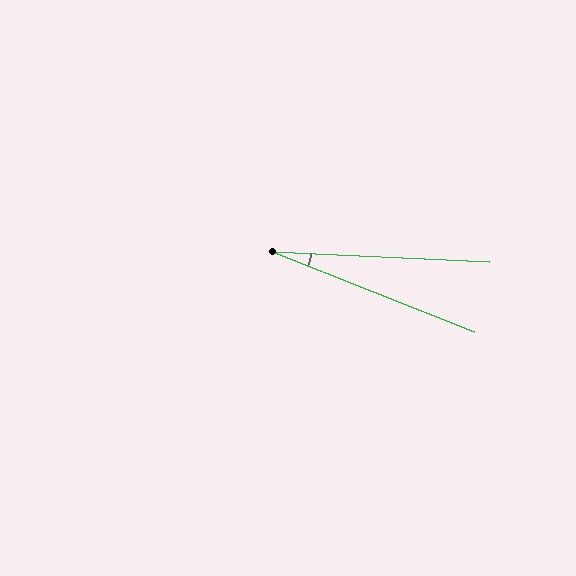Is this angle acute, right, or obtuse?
It is acute.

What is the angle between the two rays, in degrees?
Approximately 19 degrees.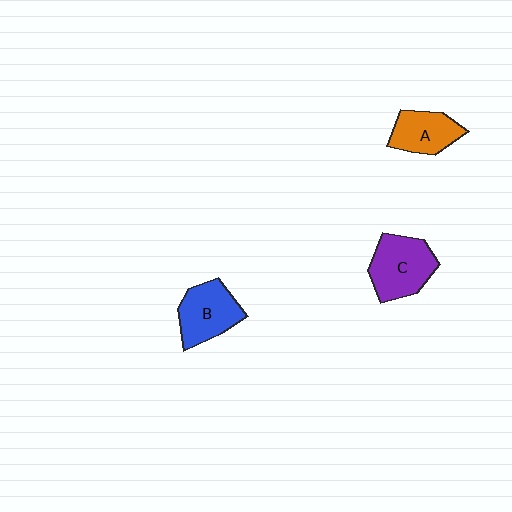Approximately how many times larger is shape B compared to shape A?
Approximately 1.2 times.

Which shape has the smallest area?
Shape A (orange).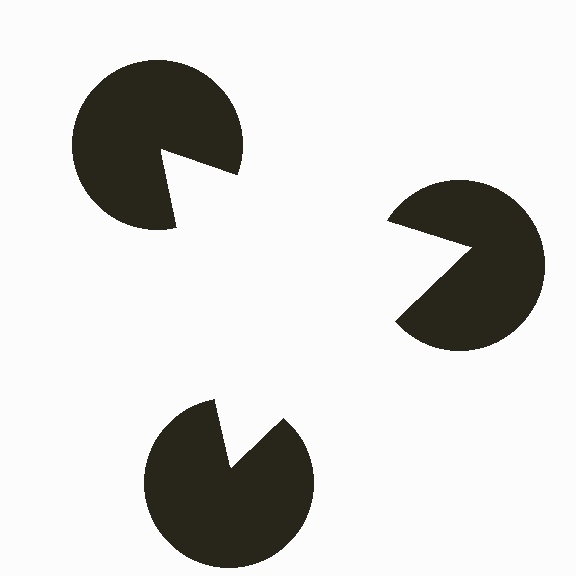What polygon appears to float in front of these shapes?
An illusory triangle — its edges are inferred from the aligned wedge cuts in the pac-man discs, not physically drawn.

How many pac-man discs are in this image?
There are 3 — one at each vertex of the illusory triangle.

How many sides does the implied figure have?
3 sides.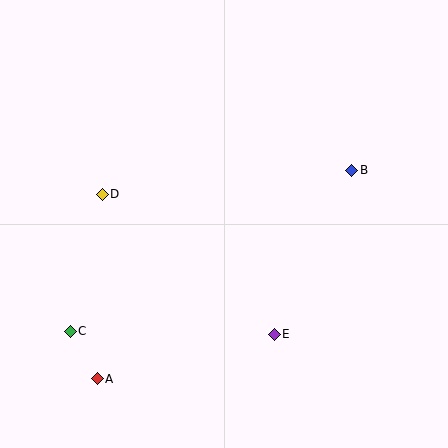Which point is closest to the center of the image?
Point E at (274, 334) is closest to the center.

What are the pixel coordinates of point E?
Point E is at (274, 334).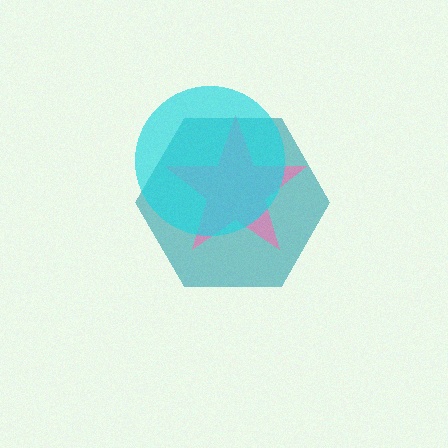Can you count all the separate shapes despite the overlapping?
Yes, there are 3 separate shapes.